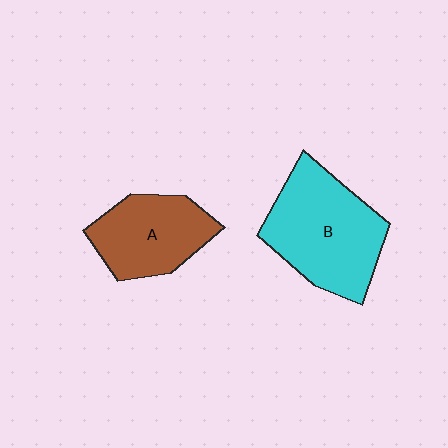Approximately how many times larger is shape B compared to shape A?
Approximately 1.4 times.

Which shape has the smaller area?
Shape A (brown).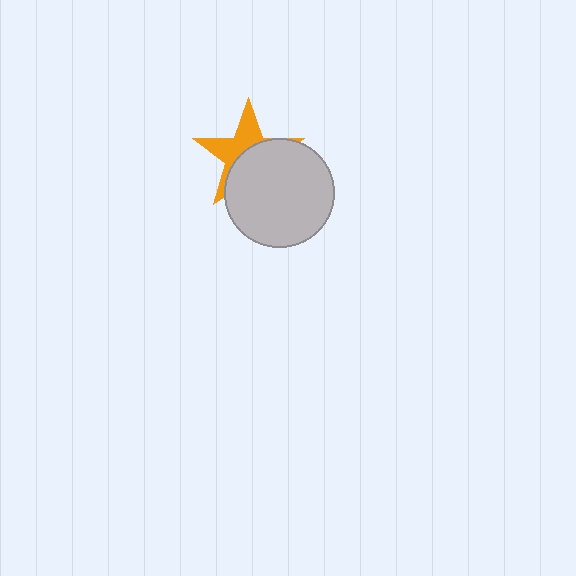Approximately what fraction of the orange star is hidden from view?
Roughly 55% of the orange star is hidden behind the light gray circle.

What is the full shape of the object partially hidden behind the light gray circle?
The partially hidden object is an orange star.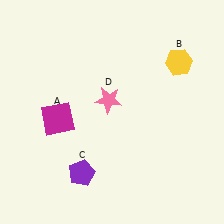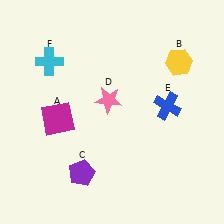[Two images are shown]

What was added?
A blue cross (E), a cyan cross (F) were added in Image 2.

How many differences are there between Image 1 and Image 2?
There are 2 differences between the two images.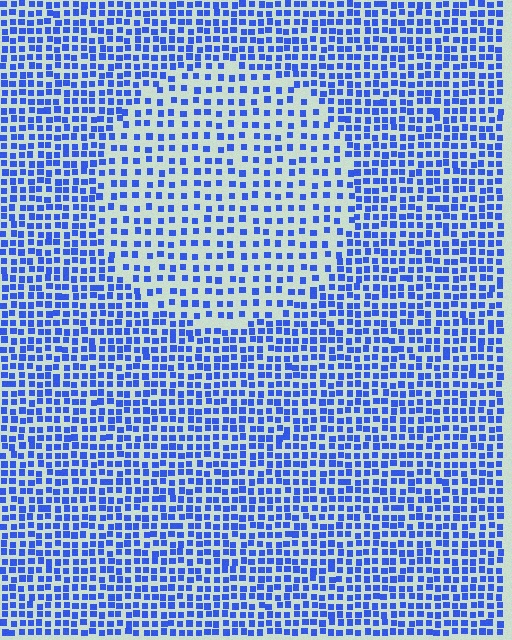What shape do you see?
I see a circle.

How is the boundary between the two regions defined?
The boundary is defined by a change in element density (approximately 1.8x ratio). All elements are the same color, size, and shape.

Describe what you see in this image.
The image contains small blue elements arranged at two different densities. A circle-shaped region is visible where the elements are less densely packed than the surrounding area.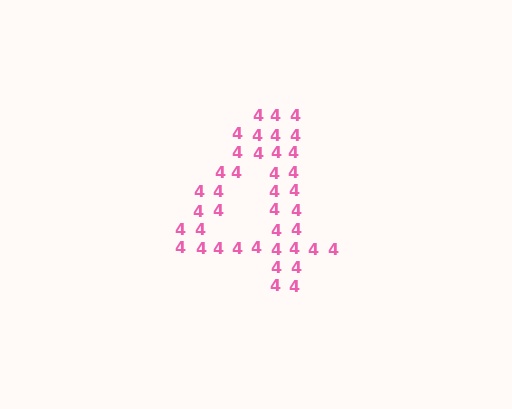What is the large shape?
The large shape is the digit 4.